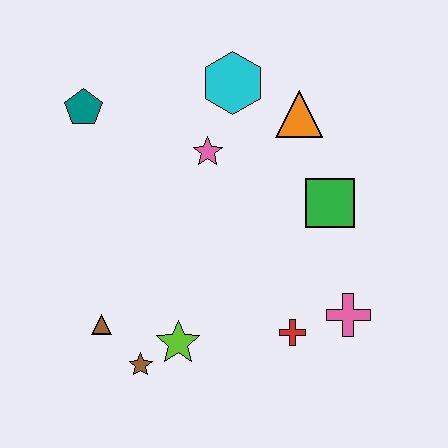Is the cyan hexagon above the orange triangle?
Yes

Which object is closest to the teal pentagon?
The pink star is closest to the teal pentagon.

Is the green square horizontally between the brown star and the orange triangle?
No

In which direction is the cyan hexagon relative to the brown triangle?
The cyan hexagon is above the brown triangle.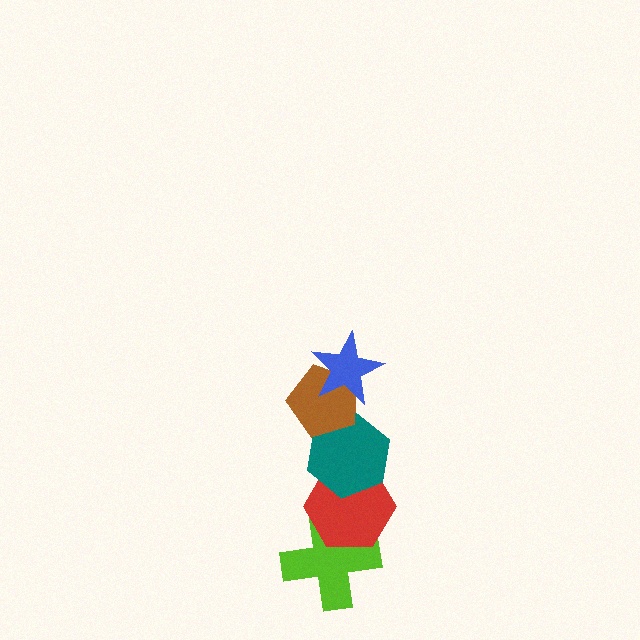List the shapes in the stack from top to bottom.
From top to bottom: the blue star, the brown pentagon, the teal hexagon, the red hexagon, the lime cross.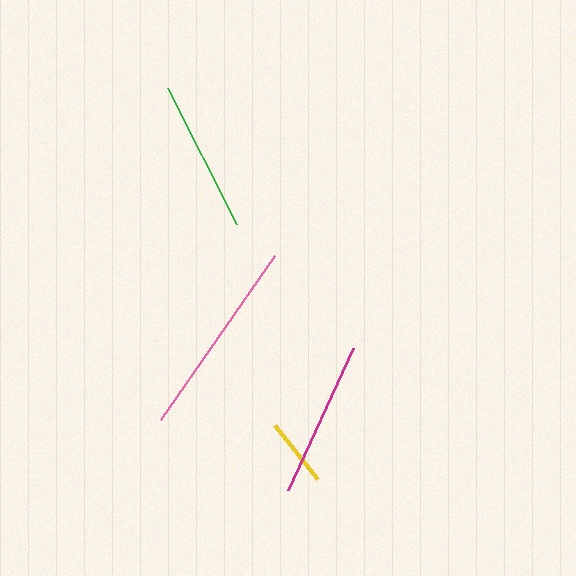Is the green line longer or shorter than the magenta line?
The magenta line is longer than the green line.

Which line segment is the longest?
The pink line is the longest at approximately 200 pixels.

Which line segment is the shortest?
The yellow line is the shortest at approximately 69 pixels.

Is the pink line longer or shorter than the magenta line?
The pink line is longer than the magenta line.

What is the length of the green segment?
The green segment is approximately 153 pixels long.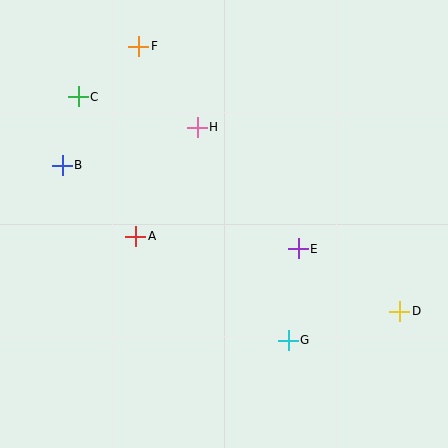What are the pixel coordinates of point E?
Point E is at (298, 249).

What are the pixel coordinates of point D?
Point D is at (400, 311).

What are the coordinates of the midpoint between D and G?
The midpoint between D and G is at (344, 326).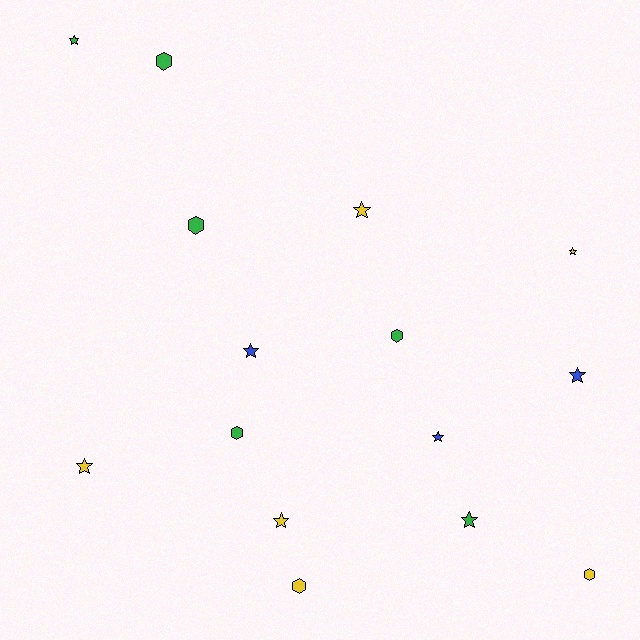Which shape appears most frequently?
Star, with 9 objects.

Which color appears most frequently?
Green, with 6 objects.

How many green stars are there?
There are 2 green stars.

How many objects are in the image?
There are 15 objects.